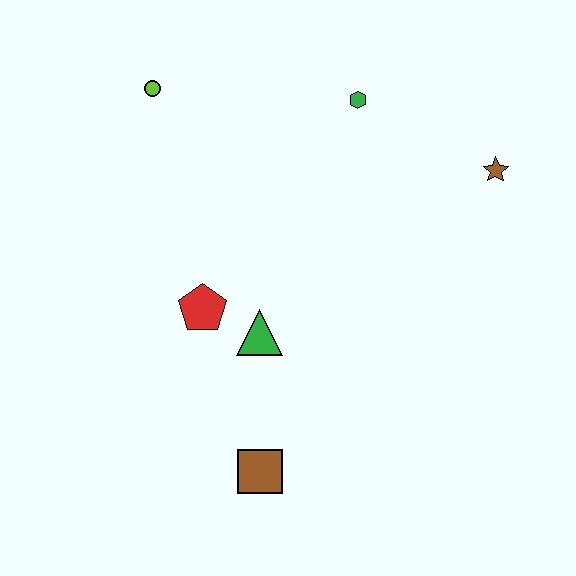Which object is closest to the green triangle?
The red pentagon is closest to the green triangle.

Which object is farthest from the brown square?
The lime circle is farthest from the brown square.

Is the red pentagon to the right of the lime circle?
Yes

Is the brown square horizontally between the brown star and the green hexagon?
No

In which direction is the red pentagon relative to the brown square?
The red pentagon is above the brown square.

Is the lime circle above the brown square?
Yes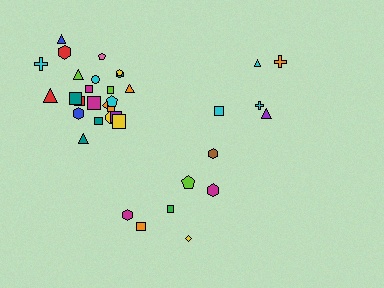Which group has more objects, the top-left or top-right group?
The top-left group.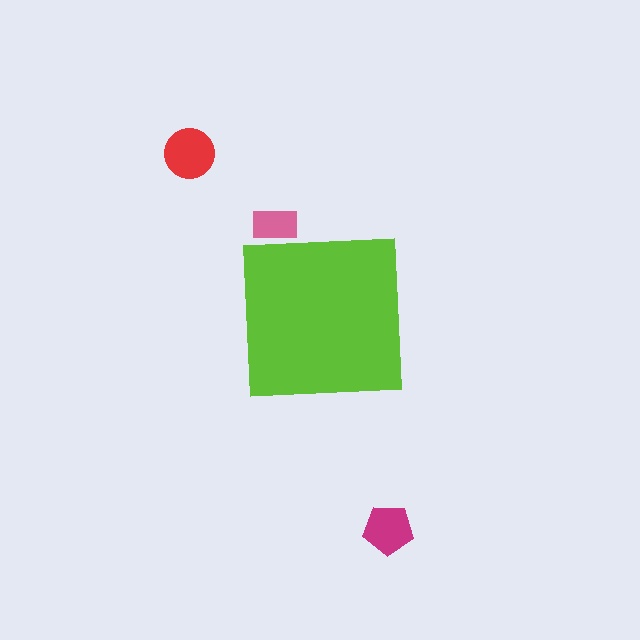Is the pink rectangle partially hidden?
Yes, the pink rectangle is partially hidden behind the lime square.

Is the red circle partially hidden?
No, the red circle is fully visible.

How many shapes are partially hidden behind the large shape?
1 shape is partially hidden.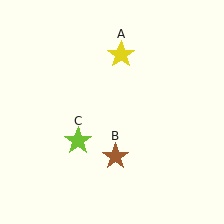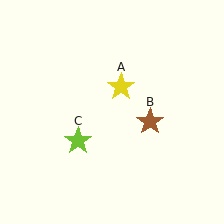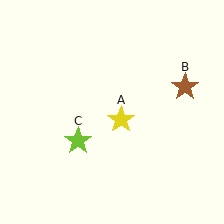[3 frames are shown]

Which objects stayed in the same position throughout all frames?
Lime star (object C) remained stationary.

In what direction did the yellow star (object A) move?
The yellow star (object A) moved down.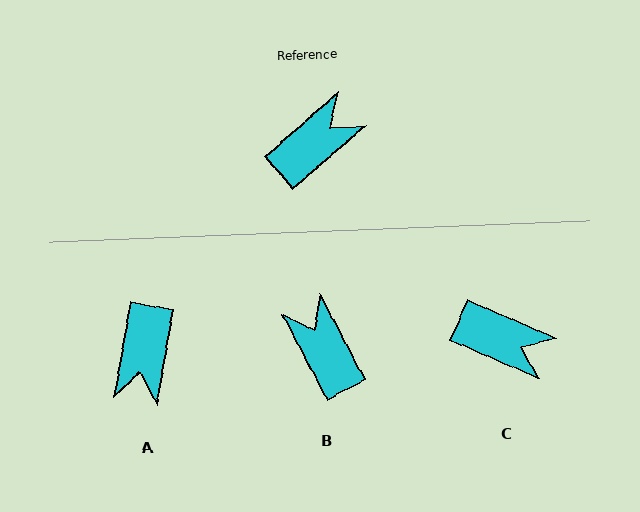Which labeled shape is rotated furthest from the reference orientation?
A, about 141 degrees away.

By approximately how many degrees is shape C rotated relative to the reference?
Approximately 65 degrees clockwise.